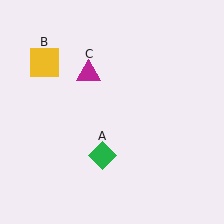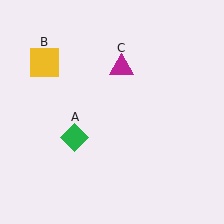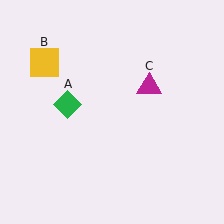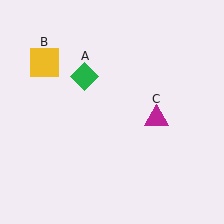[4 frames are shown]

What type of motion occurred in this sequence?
The green diamond (object A), magenta triangle (object C) rotated clockwise around the center of the scene.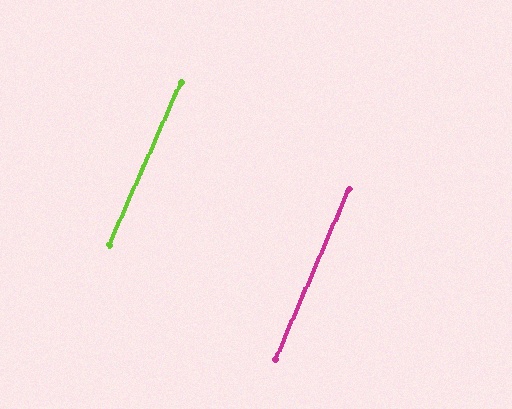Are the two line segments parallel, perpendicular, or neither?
Parallel — their directions differ by only 0.4°.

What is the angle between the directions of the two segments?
Approximately 0 degrees.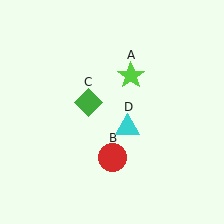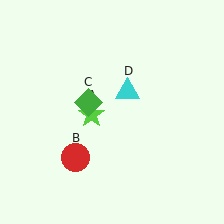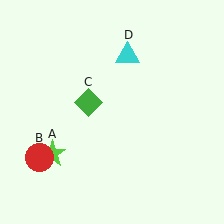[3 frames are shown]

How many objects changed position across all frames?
3 objects changed position: lime star (object A), red circle (object B), cyan triangle (object D).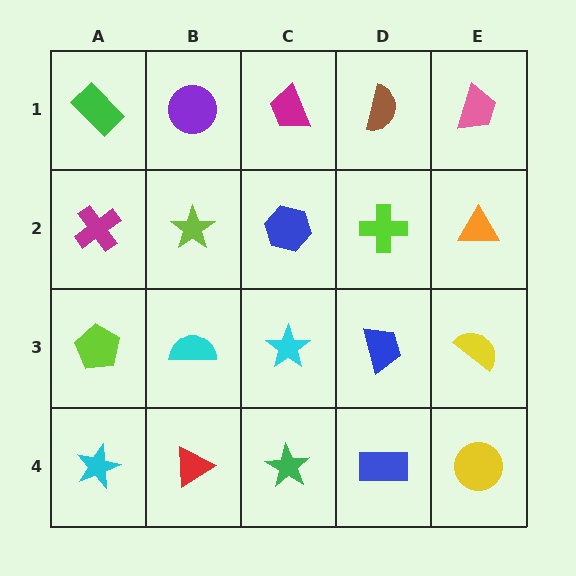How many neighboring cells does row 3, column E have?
3.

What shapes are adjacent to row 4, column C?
A cyan star (row 3, column C), a red triangle (row 4, column B), a blue rectangle (row 4, column D).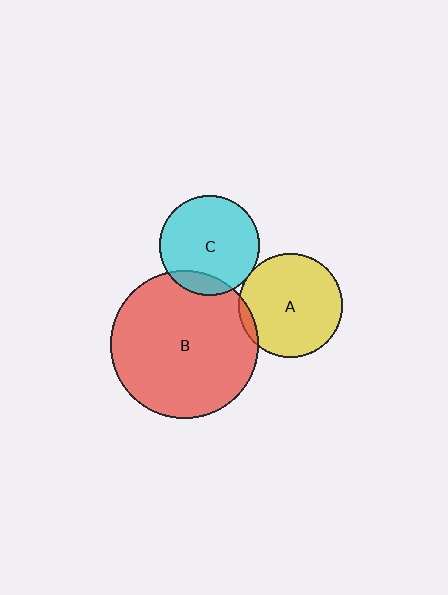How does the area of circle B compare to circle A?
Approximately 2.0 times.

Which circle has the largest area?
Circle B (red).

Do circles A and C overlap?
Yes.